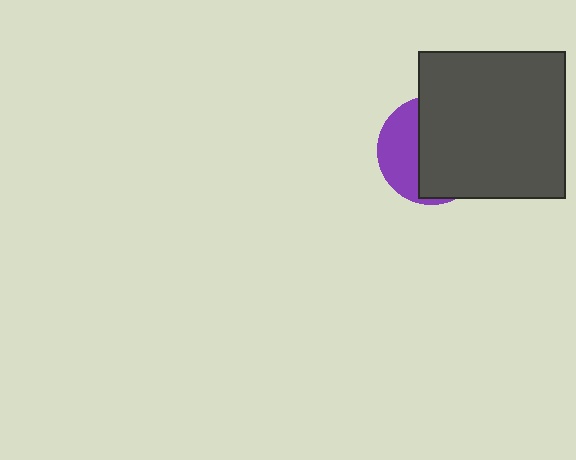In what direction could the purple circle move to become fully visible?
The purple circle could move left. That would shift it out from behind the dark gray square entirely.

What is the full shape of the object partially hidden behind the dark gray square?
The partially hidden object is a purple circle.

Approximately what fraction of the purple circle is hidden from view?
Roughly 65% of the purple circle is hidden behind the dark gray square.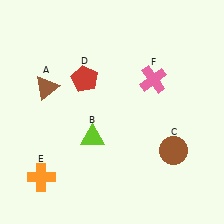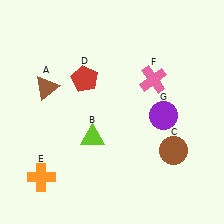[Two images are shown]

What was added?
A purple circle (G) was added in Image 2.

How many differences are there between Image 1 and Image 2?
There is 1 difference between the two images.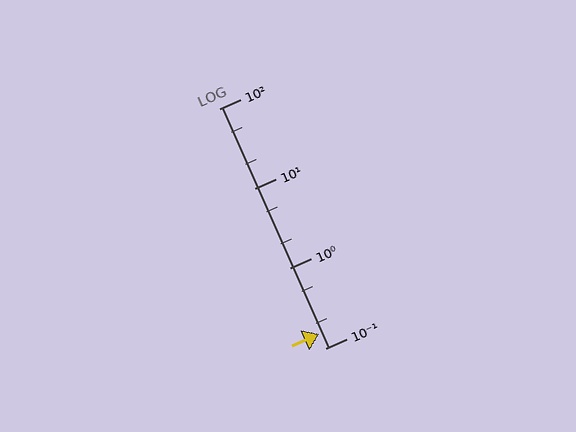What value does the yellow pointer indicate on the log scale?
The pointer indicates approximately 0.15.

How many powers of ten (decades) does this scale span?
The scale spans 3 decades, from 0.1 to 100.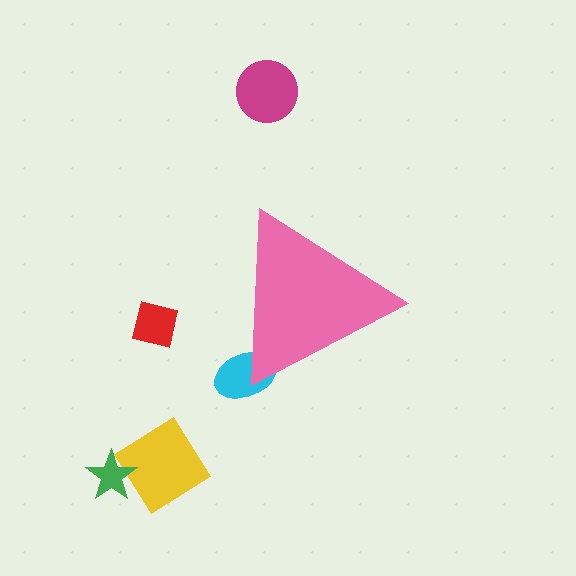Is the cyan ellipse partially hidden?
Yes, the cyan ellipse is partially hidden behind the pink triangle.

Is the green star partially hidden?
No, the green star is fully visible.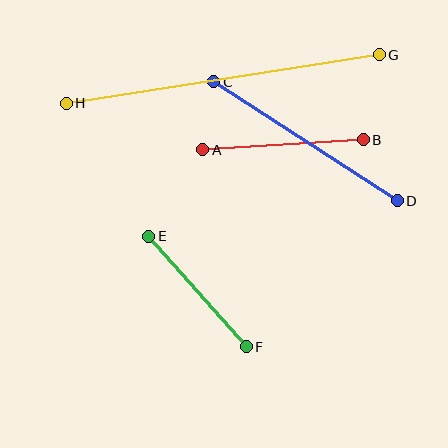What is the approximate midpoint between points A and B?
The midpoint is at approximately (283, 145) pixels.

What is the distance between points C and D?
The distance is approximately 219 pixels.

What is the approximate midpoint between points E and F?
The midpoint is at approximately (197, 291) pixels.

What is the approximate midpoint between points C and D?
The midpoint is at approximately (305, 141) pixels.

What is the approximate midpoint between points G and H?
The midpoint is at approximately (223, 79) pixels.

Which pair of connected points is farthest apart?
Points G and H are farthest apart.